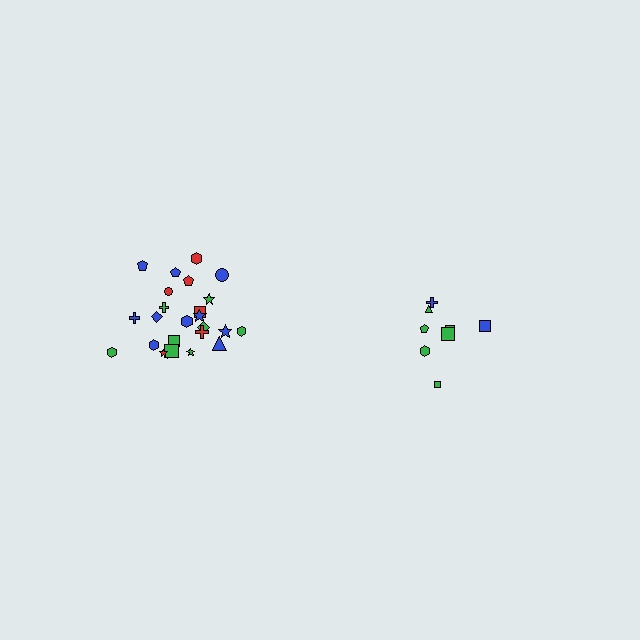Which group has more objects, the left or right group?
The left group.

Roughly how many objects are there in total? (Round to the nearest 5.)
Roughly 35 objects in total.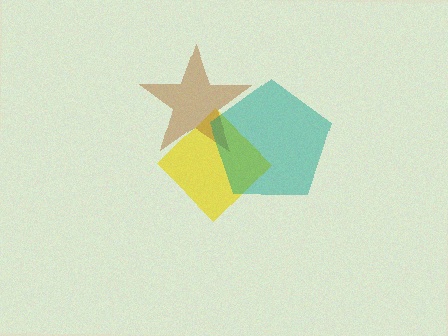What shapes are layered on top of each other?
The layered shapes are: a yellow diamond, a brown star, a teal pentagon.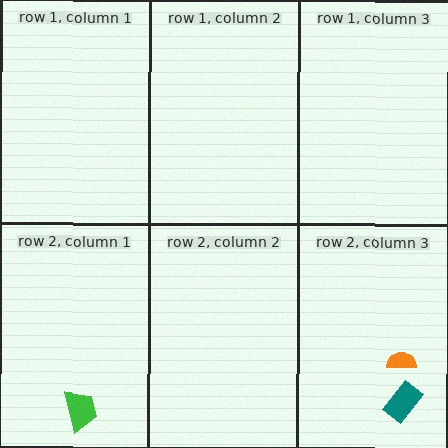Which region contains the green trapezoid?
The row 2, column 1 region.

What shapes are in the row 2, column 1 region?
The green trapezoid.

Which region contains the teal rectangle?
The row 2, column 3 region.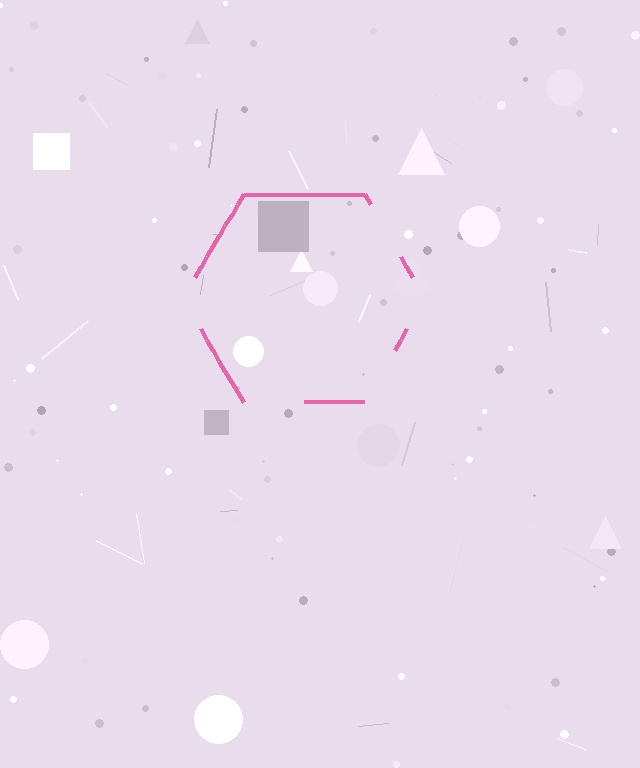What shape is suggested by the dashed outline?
The dashed outline suggests a hexagon.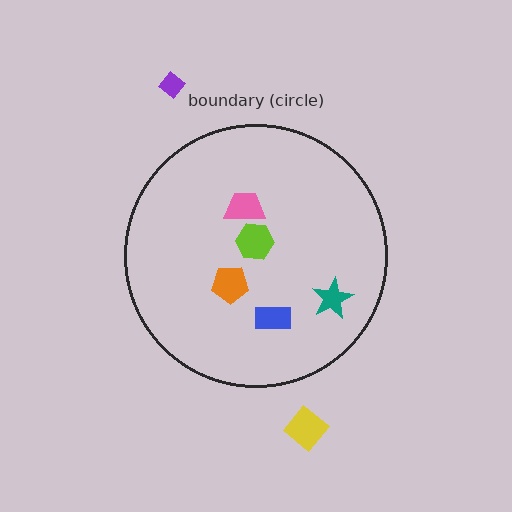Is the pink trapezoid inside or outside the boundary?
Inside.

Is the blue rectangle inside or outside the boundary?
Inside.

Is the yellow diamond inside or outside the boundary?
Outside.